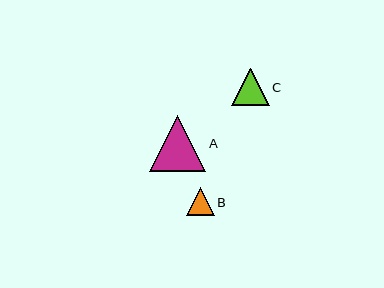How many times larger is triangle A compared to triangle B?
Triangle A is approximately 2.0 times the size of triangle B.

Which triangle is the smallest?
Triangle B is the smallest with a size of approximately 28 pixels.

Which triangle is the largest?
Triangle A is the largest with a size of approximately 56 pixels.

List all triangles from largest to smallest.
From largest to smallest: A, C, B.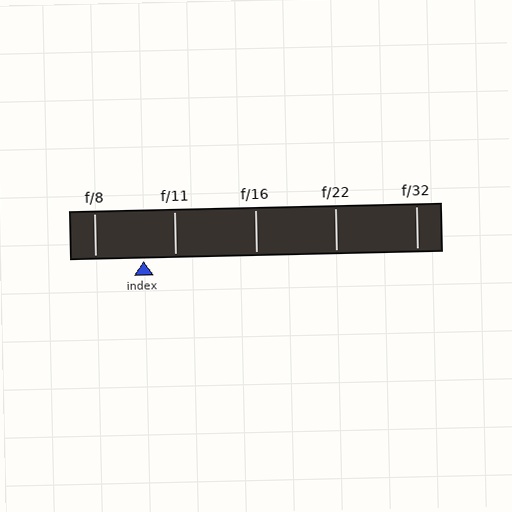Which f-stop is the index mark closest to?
The index mark is closest to f/11.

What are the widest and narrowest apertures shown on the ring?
The widest aperture shown is f/8 and the narrowest is f/32.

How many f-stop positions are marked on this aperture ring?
There are 5 f-stop positions marked.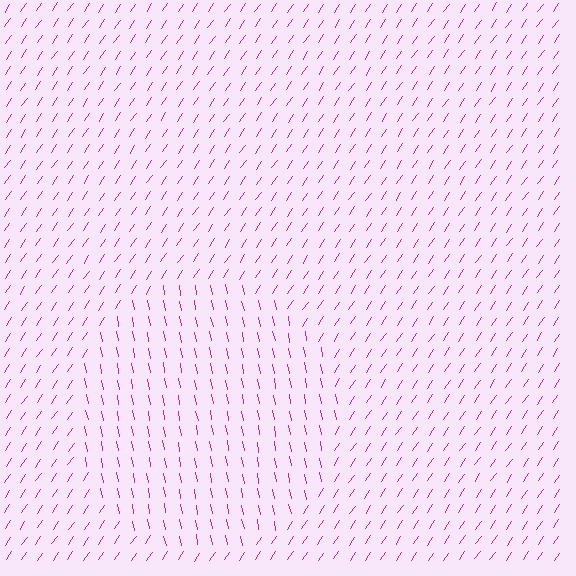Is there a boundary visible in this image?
Yes, there is a texture boundary formed by a change in line orientation.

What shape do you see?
I see a circle.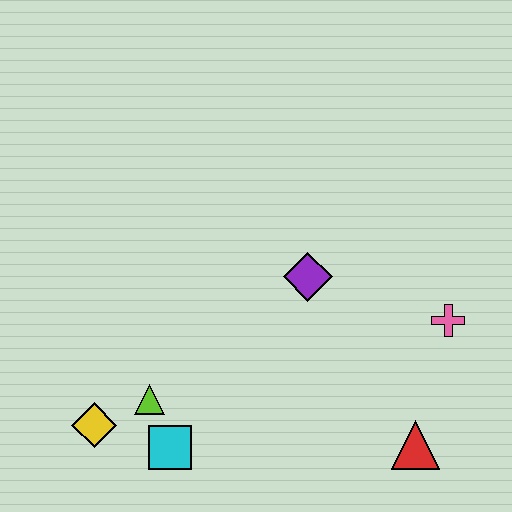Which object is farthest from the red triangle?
The yellow diamond is farthest from the red triangle.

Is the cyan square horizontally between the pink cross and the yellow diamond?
Yes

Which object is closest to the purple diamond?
The pink cross is closest to the purple diamond.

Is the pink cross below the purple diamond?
Yes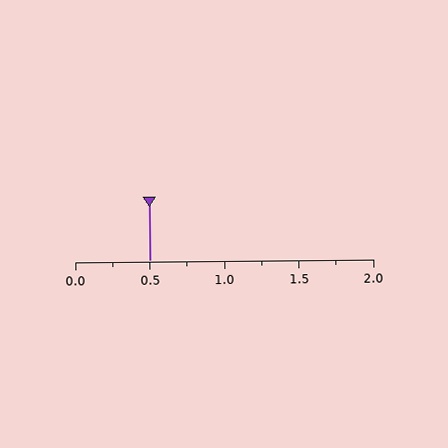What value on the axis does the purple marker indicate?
The marker indicates approximately 0.5.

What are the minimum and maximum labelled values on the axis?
The axis runs from 0.0 to 2.0.